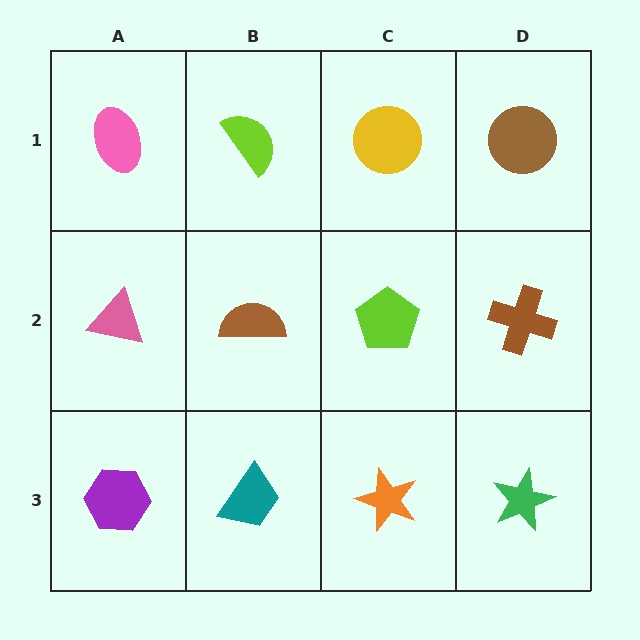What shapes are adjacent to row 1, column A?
A pink triangle (row 2, column A), a lime semicircle (row 1, column B).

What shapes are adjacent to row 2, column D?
A brown circle (row 1, column D), a green star (row 3, column D), a lime pentagon (row 2, column C).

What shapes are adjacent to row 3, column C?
A lime pentagon (row 2, column C), a teal trapezoid (row 3, column B), a green star (row 3, column D).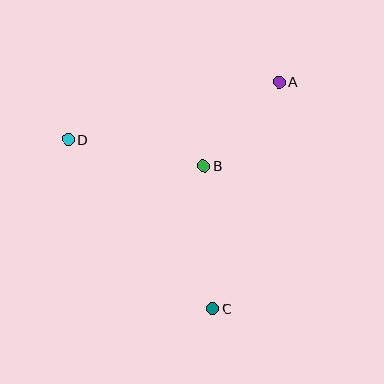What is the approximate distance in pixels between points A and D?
The distance between A and D is approximately 219 pixels.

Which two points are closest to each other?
Points A and B are closest to each other.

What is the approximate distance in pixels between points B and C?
The distance between B and C is approximately 143 pixels.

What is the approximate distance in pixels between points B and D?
The distance between B and D is approximately 138 pixels.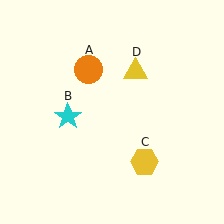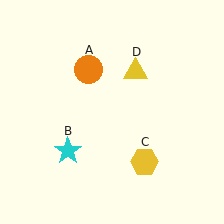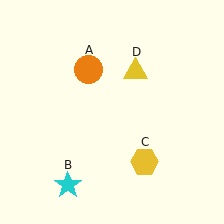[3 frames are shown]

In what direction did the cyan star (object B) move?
The cyan star (object B) moved down.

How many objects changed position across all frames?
1 object changed position: cyan star (object B).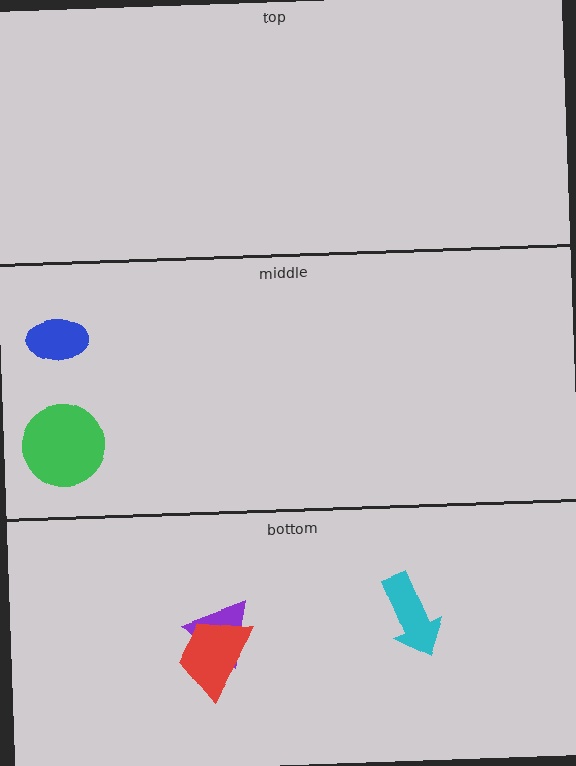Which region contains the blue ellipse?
The middle region.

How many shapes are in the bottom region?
3.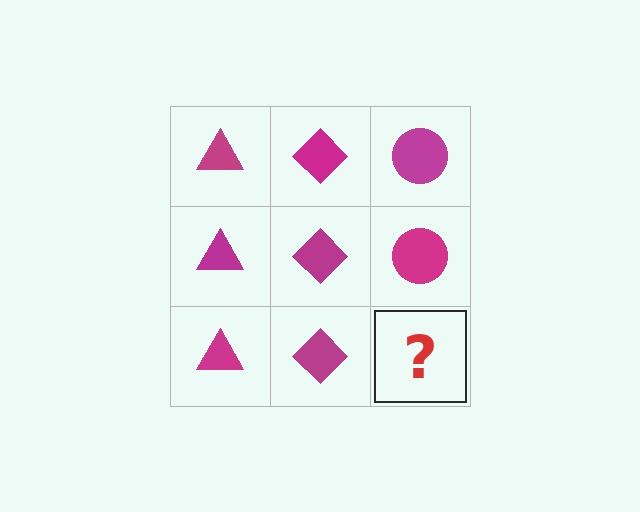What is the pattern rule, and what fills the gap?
The rule is that each column has a consistent shape. The gap should be filled with a magenta circle.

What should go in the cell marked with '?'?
The missing cell should contain a magenta circle.